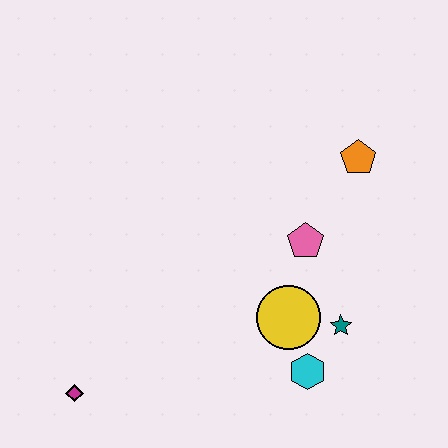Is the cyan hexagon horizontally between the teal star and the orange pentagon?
No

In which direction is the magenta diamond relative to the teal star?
The magenta diamond is to the left of the teal star.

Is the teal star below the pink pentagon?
Yes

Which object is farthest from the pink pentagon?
The magenta diamond is farthest from the pink pentagon.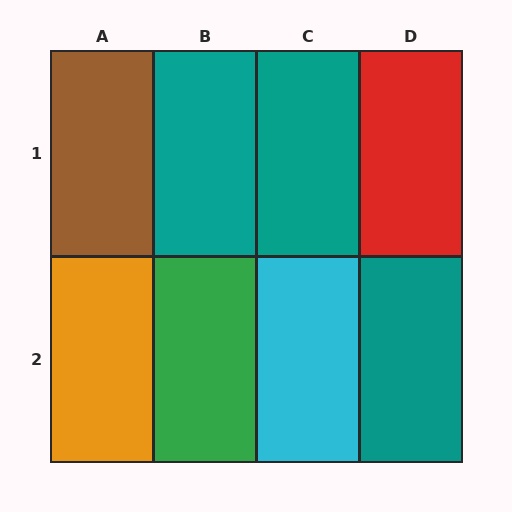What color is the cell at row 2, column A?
Orange.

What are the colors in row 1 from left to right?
Brown, teal, teal, red.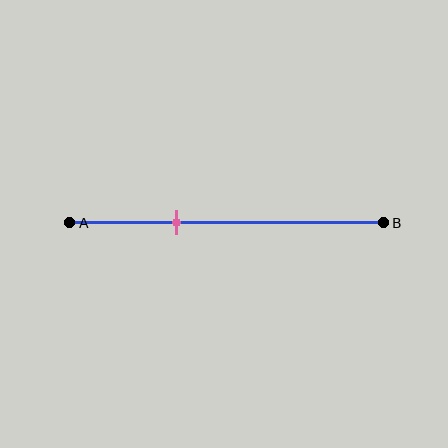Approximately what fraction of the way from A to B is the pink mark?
The pink mark is approximately 35% of the way from A to B.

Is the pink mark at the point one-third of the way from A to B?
Yes, the mark is approximately at the one-third point.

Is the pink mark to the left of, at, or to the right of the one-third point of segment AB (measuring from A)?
The pink mark is approximately at the one-third point of segment AB.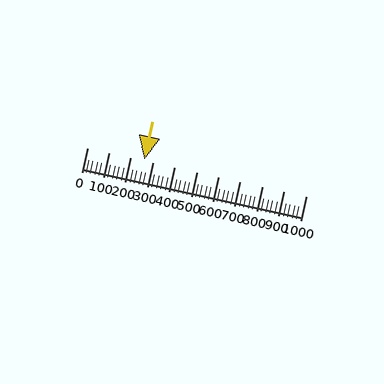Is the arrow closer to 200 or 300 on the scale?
The arrow is closer to 300.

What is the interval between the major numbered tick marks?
The major tick marks are spaced 100 units apart.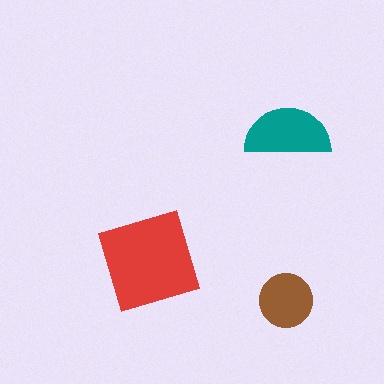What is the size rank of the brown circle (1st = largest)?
3rd.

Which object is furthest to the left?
The red square is leftmost.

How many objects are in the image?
There are 3 objects in the image.